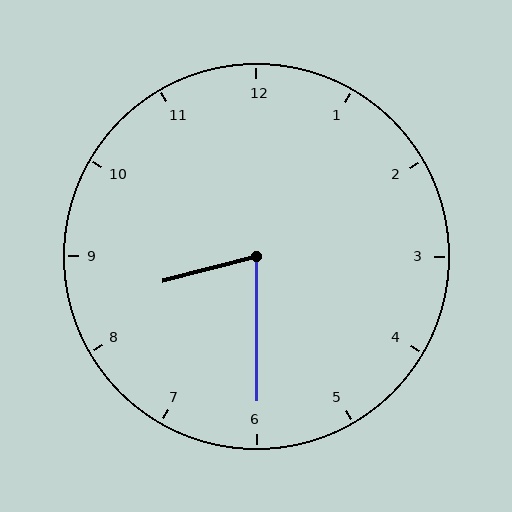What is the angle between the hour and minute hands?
Approximately 75 degrees.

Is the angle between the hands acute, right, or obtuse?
It is acute.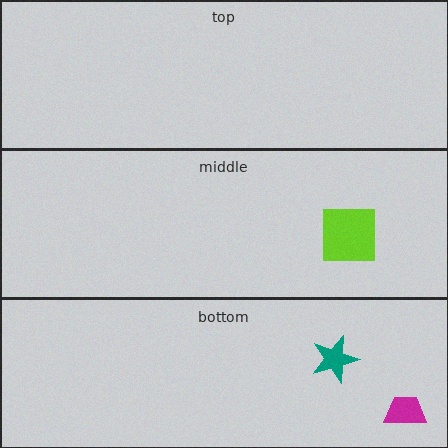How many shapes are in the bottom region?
2.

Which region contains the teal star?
The bottom region.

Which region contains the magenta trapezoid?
The bottom region.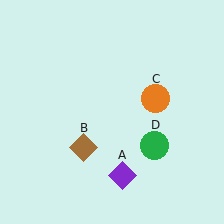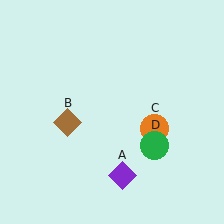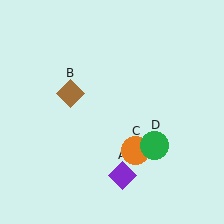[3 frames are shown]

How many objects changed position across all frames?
2 objects changed position: brown diamond (object B), orange circle (object C).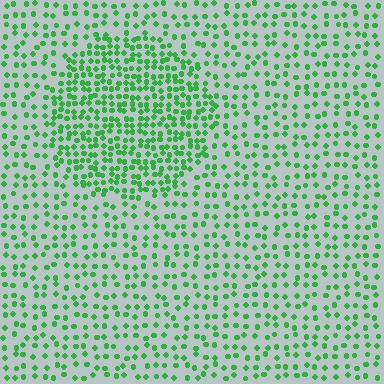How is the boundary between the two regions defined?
The boundary is defined by a change in element density (approximately 2.0x ratio). All elements are the same color, size, and shape.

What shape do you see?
I see a circle.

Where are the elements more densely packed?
The elements are more densely packed inside the circle boundary.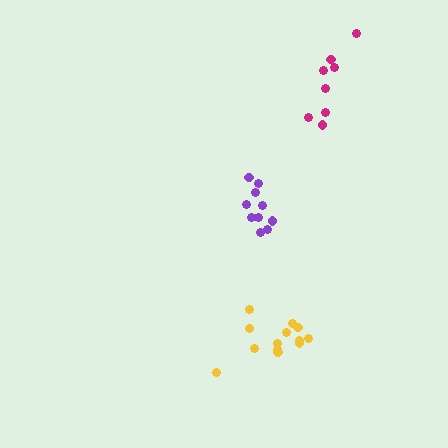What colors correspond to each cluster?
The clusters are colored: yellow, purple, magenta.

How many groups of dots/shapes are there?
There are 3 groups.